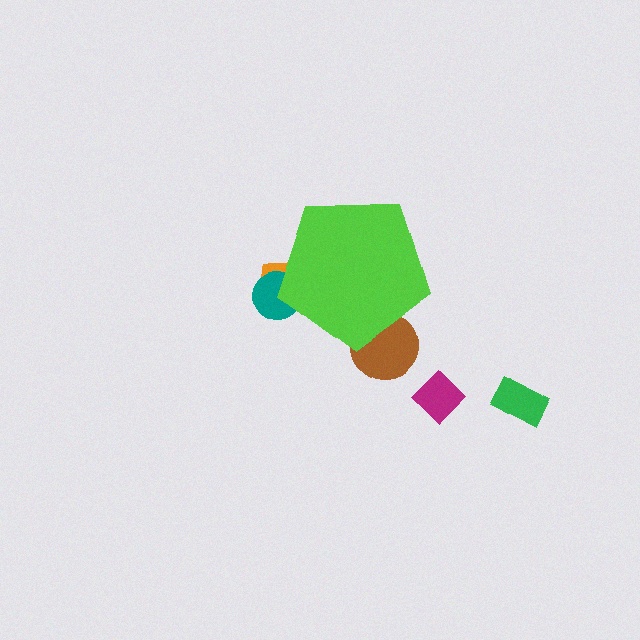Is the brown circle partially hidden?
Yes, the brown circle is partially hidden behind the lime pentagon.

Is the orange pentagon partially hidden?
Yes, the orange pentagon is partially hidden behind the lime pentagon.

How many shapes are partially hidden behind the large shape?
3 shapes are partially hidden.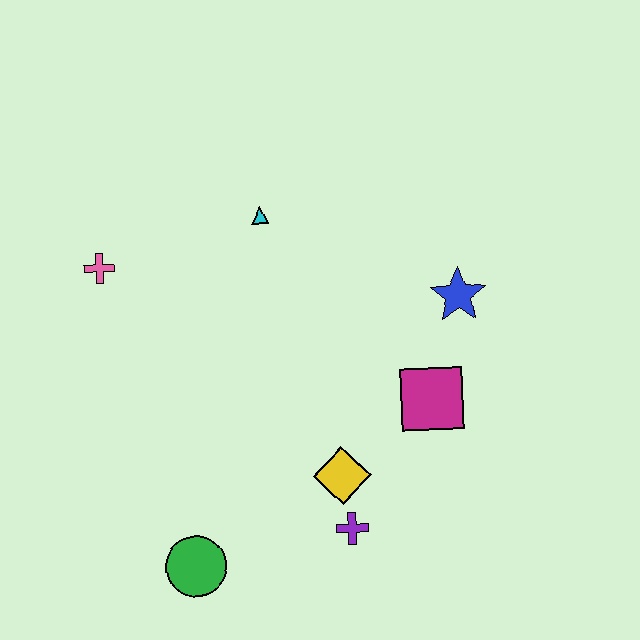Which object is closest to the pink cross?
The cyan triangle is closest to the pink cross.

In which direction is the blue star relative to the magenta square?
The blue star is above the magenta square.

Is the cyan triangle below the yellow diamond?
No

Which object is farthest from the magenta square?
The pink cross is farthest from the magenta square.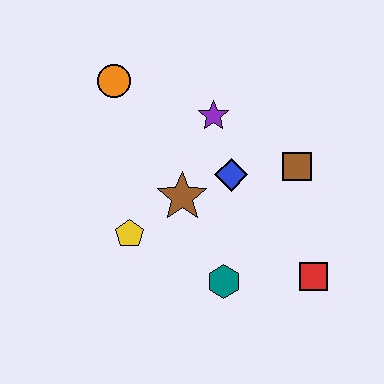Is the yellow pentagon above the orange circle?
No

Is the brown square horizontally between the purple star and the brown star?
No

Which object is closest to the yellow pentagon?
The brown star is closest to the yellow pentagon.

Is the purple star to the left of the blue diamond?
Yes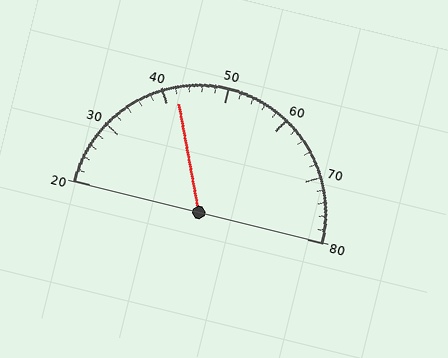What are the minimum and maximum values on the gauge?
The gauge ranges from 20 to 80.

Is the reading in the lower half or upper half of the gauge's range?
The reading is in the lower half of the range (20 to 80).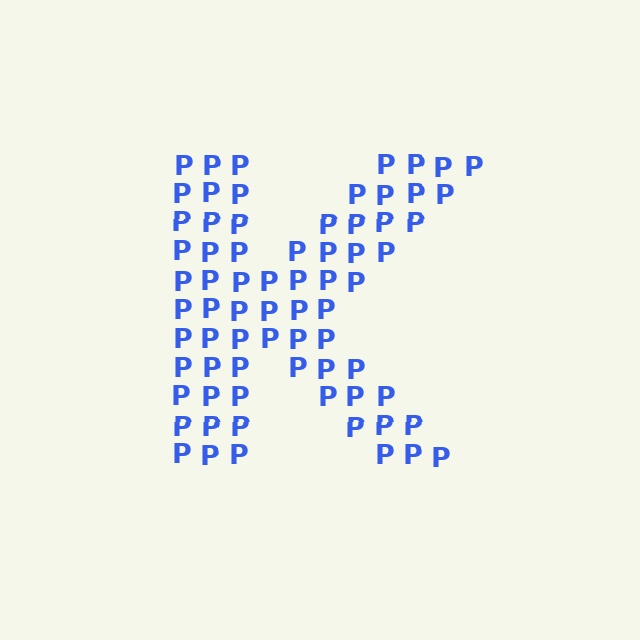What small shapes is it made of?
It is made of small letter P's.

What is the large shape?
The large shape is the letter K.